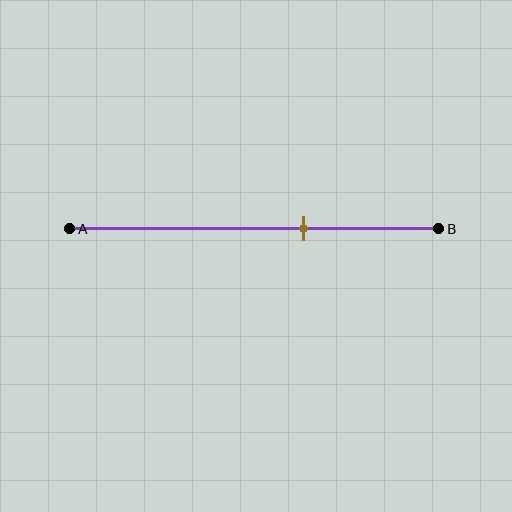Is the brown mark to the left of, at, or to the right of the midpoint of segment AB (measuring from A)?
The brown mark is to the right of the midpoint of segment AB.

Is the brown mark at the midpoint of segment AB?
No, the mark is at about 65% from A, not at the 50% midpoint.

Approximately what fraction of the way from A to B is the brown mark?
The brown mark is approximately 65% of the way from A to B.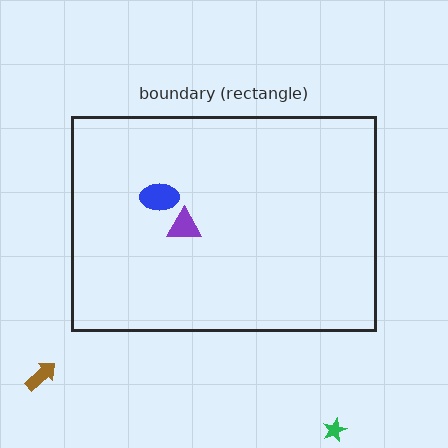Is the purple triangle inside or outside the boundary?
Inside.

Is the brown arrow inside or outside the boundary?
Outside.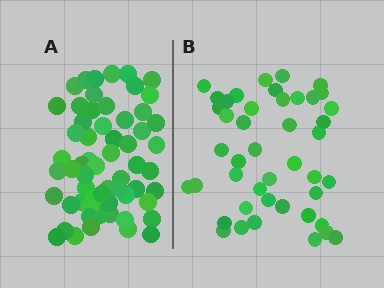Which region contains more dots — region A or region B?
Region A (the left region) has more dots.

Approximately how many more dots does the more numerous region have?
Region A has approximately 15 more dots than region B.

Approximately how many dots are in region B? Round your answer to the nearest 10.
About 40 dots. (The exact count is 44, which rounds to 40.)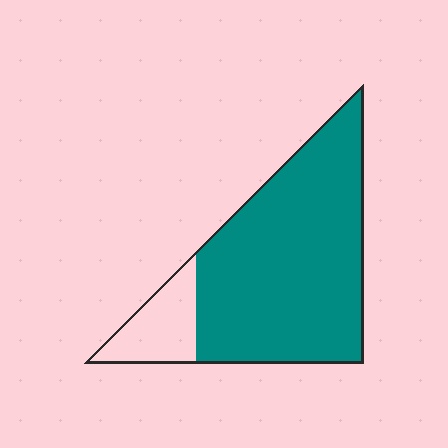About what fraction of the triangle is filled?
About five sixths (5/6).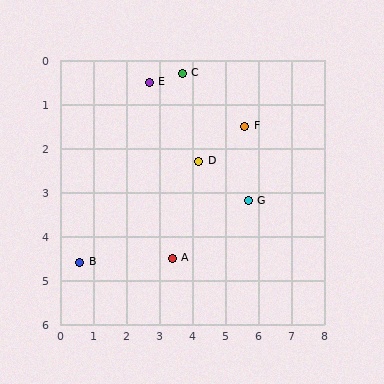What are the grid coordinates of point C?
Point C is at approximately (3.7, 0.3).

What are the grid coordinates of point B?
Point B is at approximately (0.6, 4.6).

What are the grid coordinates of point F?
Point F is at approximately (5.6, 1.5).